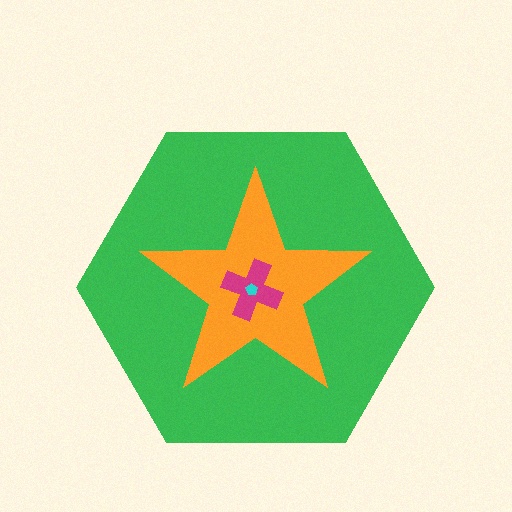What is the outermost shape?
The green hexagon.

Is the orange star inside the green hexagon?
Yes.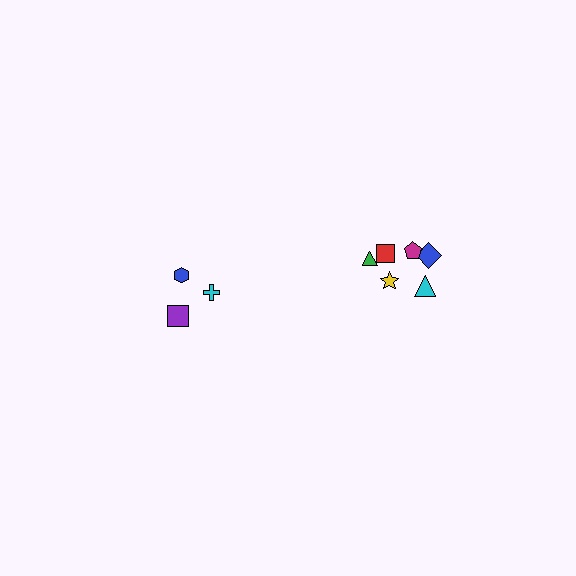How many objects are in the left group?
There are 3 objects.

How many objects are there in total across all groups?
There are 9 objects.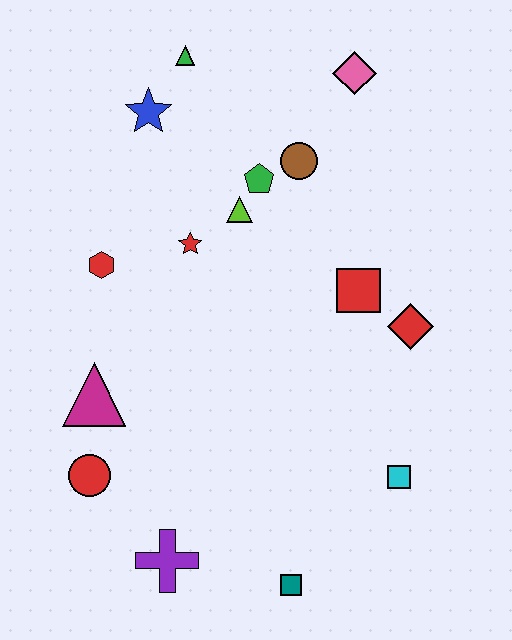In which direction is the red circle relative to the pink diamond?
The red circle is below the pink diamond.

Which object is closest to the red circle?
The magenta triangle is closest to the red circle.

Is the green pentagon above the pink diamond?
No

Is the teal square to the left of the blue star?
No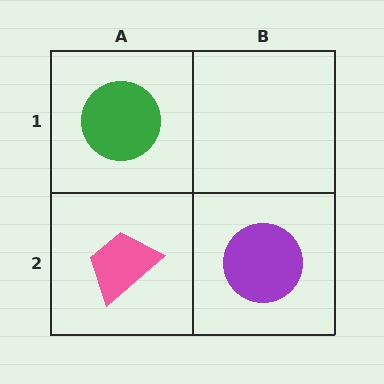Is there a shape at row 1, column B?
No, that cell is empty.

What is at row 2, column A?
A pink trapezoid.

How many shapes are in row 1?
1 shape.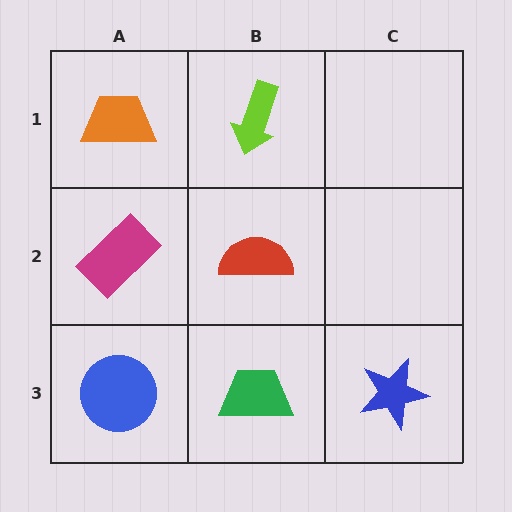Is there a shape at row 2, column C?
No, that cell is empty.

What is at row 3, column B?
A green trapezoid.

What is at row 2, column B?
A red semicircle.